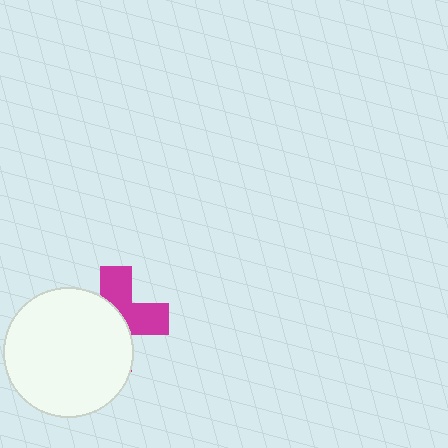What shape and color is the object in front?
The object in front is a white circle.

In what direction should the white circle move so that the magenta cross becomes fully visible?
The white circle should move toward the lower-left. That is the shortest direction to clear the overlap and leave the magenta cross fully visible.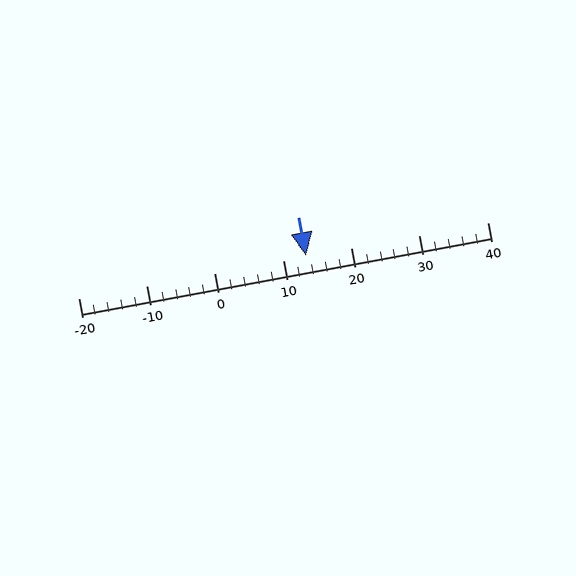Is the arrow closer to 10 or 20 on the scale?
The arrow is closer to 10.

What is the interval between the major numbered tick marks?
The major tick marks are spaced 10 units apart.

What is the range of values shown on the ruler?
The ruler shows values from -20 to 40.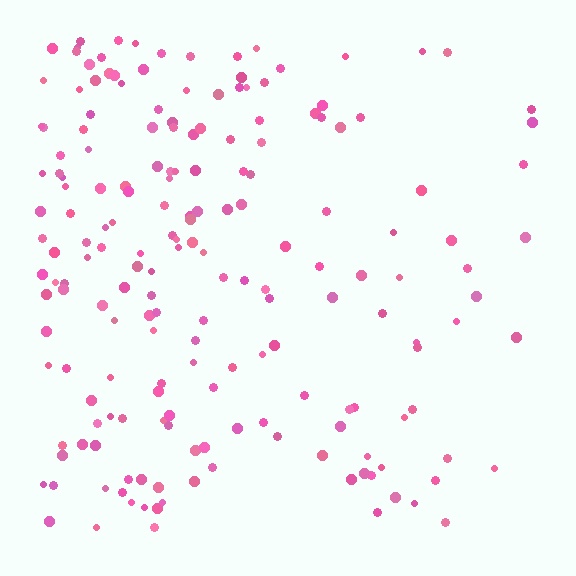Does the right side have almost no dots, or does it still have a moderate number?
Still a moderate number, just noticeably fewer than the left.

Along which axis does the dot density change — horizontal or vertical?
Horizontal.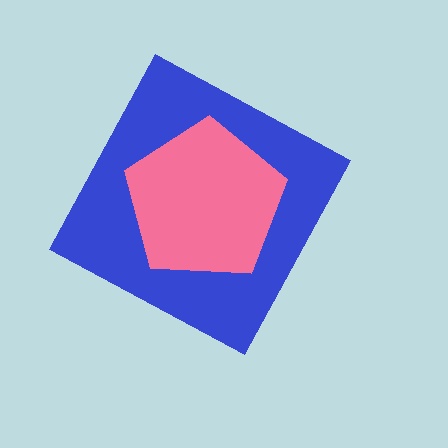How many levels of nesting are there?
2.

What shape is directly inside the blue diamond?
The pink pentagon.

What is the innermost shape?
The pink pentagon.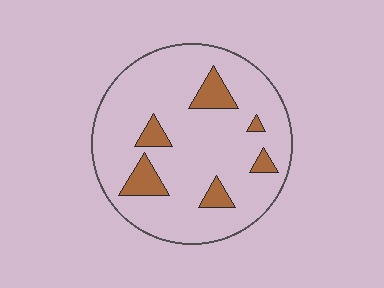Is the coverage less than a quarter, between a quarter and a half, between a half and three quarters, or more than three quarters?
Less than a quarter.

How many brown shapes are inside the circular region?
6.